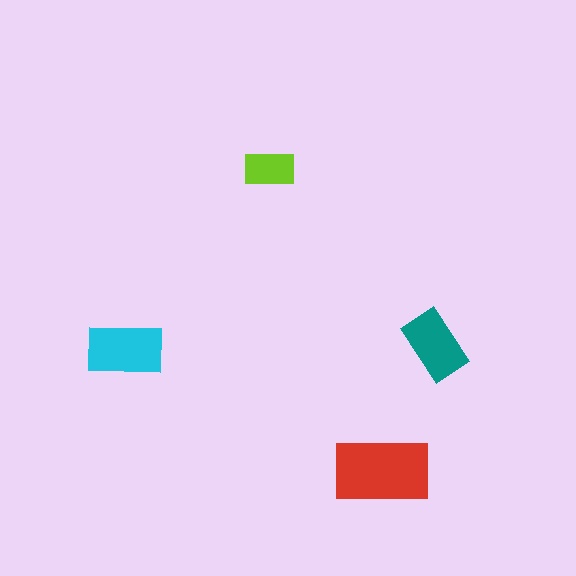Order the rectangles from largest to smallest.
the red one, the cyan one, the teal one, the lime one.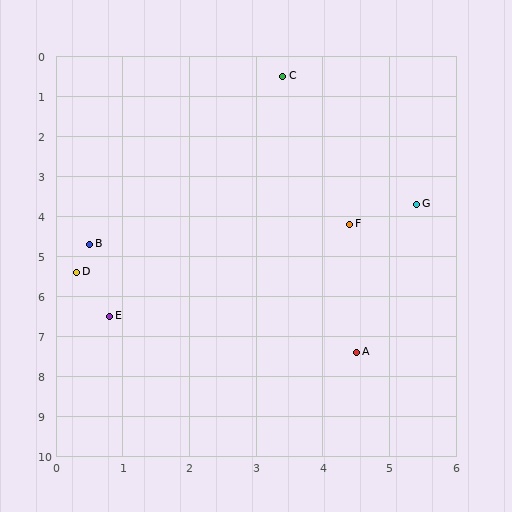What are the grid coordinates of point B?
Point B is at approximately (0.5, 4.7).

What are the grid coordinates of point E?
Point E is at approximately (0.8, 6.5).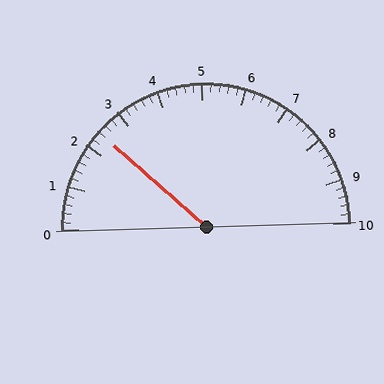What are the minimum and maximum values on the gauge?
The gauge ranges from 0 to 10.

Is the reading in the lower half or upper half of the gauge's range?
The reading is in the lower half of the range (0 to 10).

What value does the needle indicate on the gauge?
The needle indicates approximately 2.4.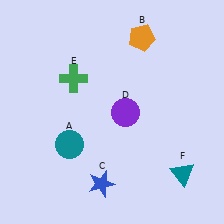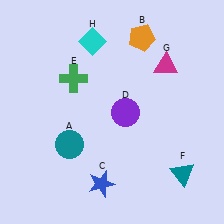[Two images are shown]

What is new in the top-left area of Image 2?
A cyan diamond (H) was added in the top-left area of Image 2.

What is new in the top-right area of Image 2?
A magenta triangle (G) was added in the top-right area of Image 2.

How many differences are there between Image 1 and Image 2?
There are 2 differences between the two images.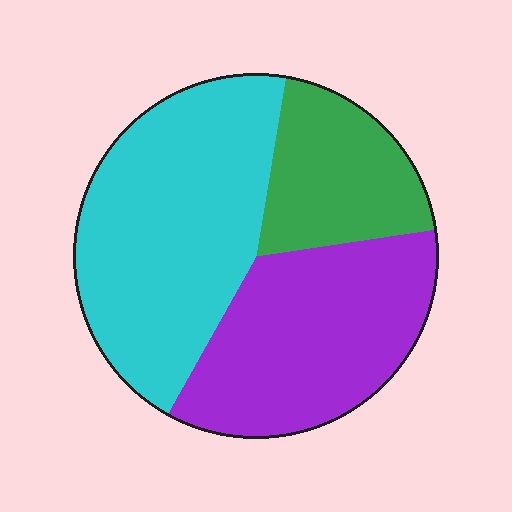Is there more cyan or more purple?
Cyan.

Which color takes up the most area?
Cyan, at roughly 45%.